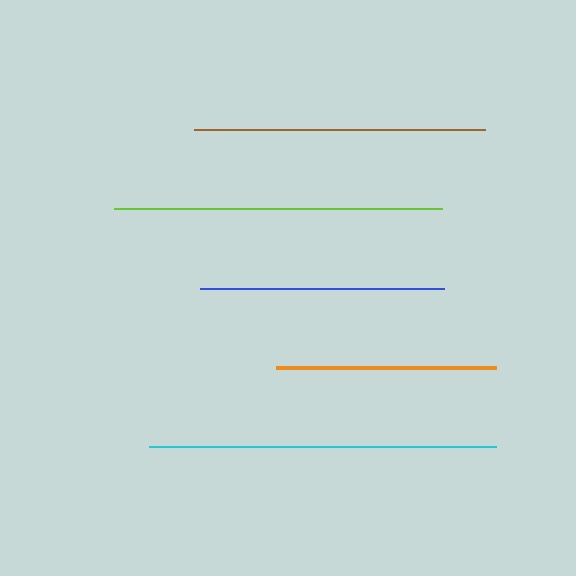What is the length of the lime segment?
The lime segment is approximately 328 pixels long.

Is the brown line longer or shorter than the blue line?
The brown line is longer than the blue line.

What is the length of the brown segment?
The brown segment is approximately 290 pixels long.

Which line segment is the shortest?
The orange line is the shortest at approximately 220 pixels.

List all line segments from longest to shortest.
From longest to shortest: cyan, lime, brown, blue, orange.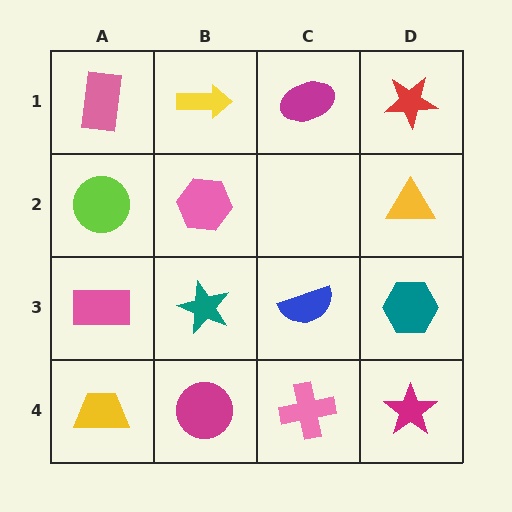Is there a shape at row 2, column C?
No, that cell is empty.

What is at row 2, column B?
A pink hexagon.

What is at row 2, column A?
A lime circle.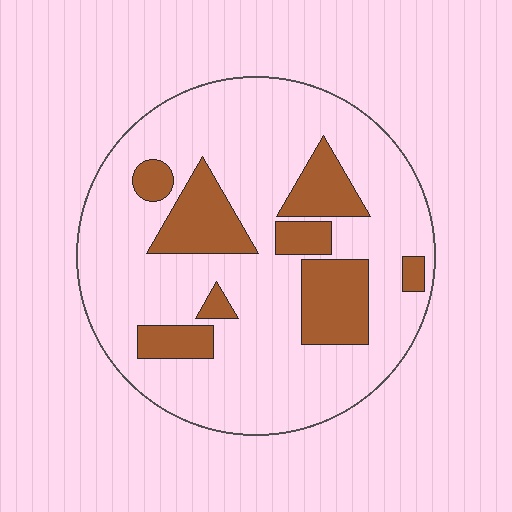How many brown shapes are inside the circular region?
8.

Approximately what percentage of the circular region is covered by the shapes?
Approximately 25%.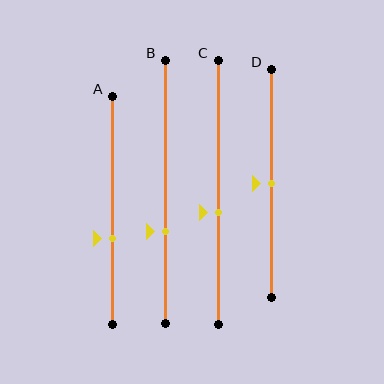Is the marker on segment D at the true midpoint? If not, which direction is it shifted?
Yes, the marker on segment D is at the true midpoint.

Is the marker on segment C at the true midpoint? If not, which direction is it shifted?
No, the marker on segment C is shifted downward by about 8% of the segment length.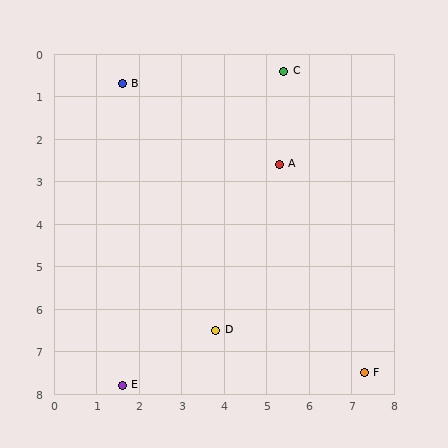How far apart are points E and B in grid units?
Points E and B are about 7.1 grid units apart.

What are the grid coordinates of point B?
Point B is at approximately (1.6, 0.7).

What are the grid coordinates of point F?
Point F is at approximately (7.3, 7.5).